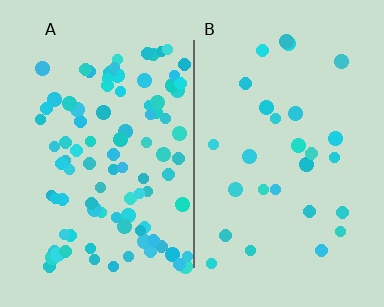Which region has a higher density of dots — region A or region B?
A (the left).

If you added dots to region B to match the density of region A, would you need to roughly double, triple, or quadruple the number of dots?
Approximately triple.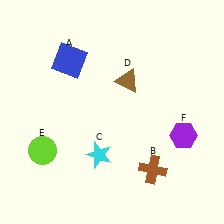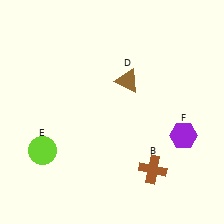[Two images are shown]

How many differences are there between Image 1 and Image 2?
There are 2 differences between the two images.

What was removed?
The cyan star (C), the blue square (A) were removed in Image 2.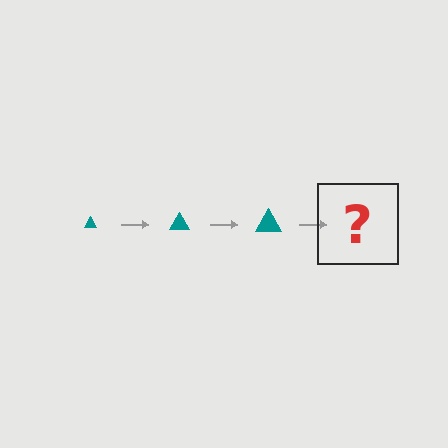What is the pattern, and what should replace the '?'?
The pattern is that the triangle gets progressively larger each step. The '?' should be a teal triangle, larger than the previous one.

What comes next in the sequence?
The next element should be a teal triangle, larger than the previous one.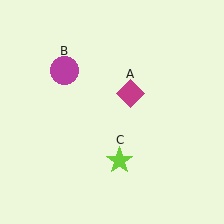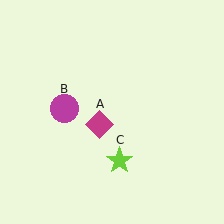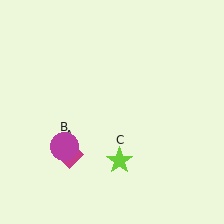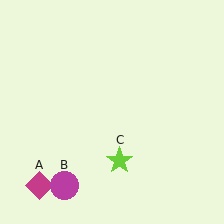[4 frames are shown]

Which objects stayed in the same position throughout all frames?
Lime star (object C) remained stationary.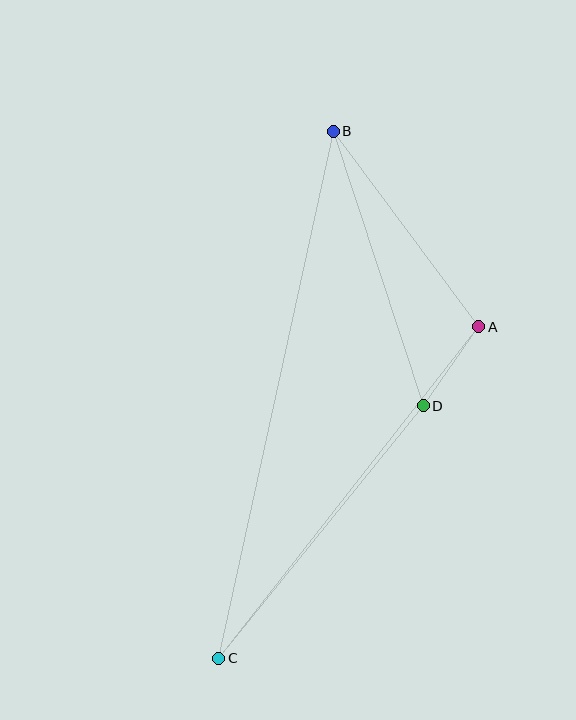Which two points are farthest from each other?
Points B and C are farthest from each other.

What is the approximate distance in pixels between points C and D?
The distance between C and D is approximately 324 pixels.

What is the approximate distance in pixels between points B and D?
The distance between B and D is approximately 289 pixels.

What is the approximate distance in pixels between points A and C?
The distance between A and C is approximately 421 pixels.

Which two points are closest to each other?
Points A and D are closest to each other.